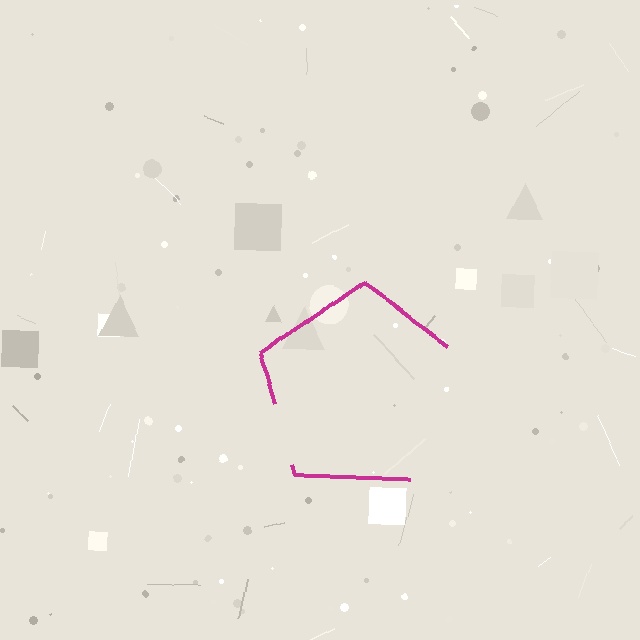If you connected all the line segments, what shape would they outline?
They would outline a pentagon.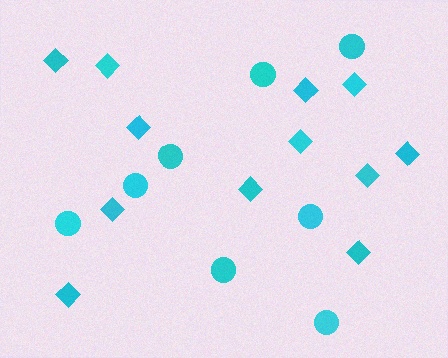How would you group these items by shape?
There are 2 groups: one group of circles (8) and one group of diamonds (12).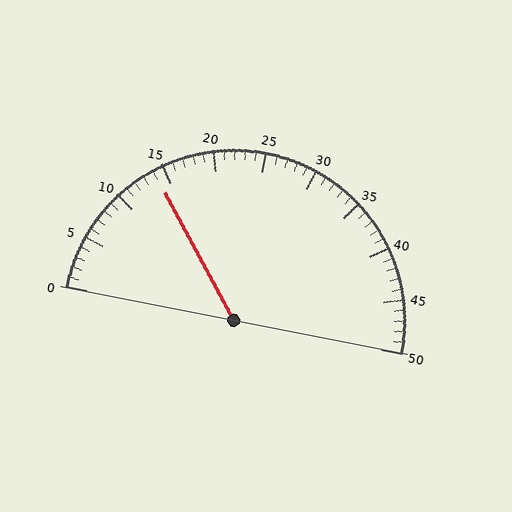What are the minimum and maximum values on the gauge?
The gauge ranges from 0 to 50.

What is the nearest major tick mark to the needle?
The nearest major tick mark is 15.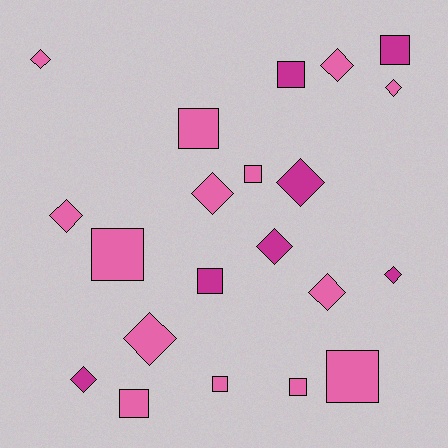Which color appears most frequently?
Pink, with 14 objects.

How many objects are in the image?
There are 21 objects.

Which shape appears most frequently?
Diamond, with 11 objects.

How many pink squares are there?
There are 7 pink squares.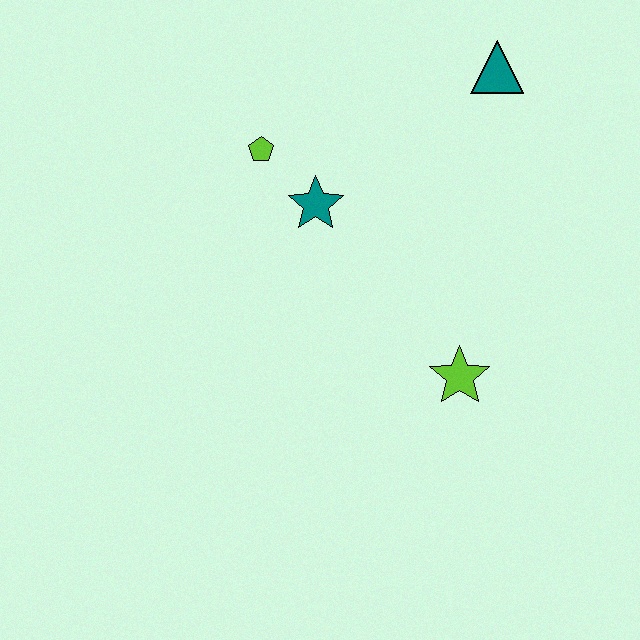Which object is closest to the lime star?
The teal star is closest to the lime star.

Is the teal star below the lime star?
No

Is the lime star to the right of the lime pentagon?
Yes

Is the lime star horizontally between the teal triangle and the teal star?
Yes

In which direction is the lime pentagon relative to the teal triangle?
The lime pentagon is to the left of the teal triangle.